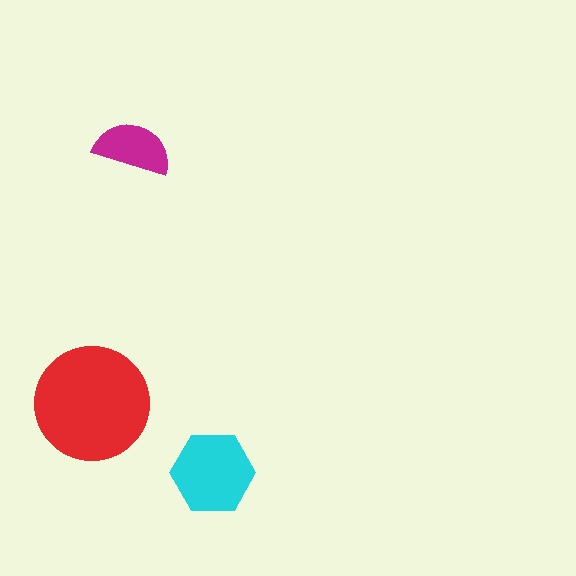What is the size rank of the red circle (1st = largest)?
1st.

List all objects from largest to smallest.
The red circle, the cyan hexagon, the magenta semicircle.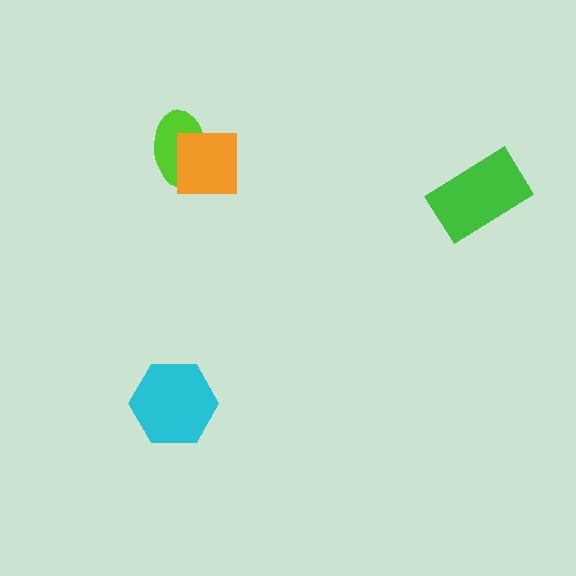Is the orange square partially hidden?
No, no other shape covers it.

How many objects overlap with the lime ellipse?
1 object overlaps with the lime ellipse.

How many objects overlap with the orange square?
1 object overlaps with the orange square.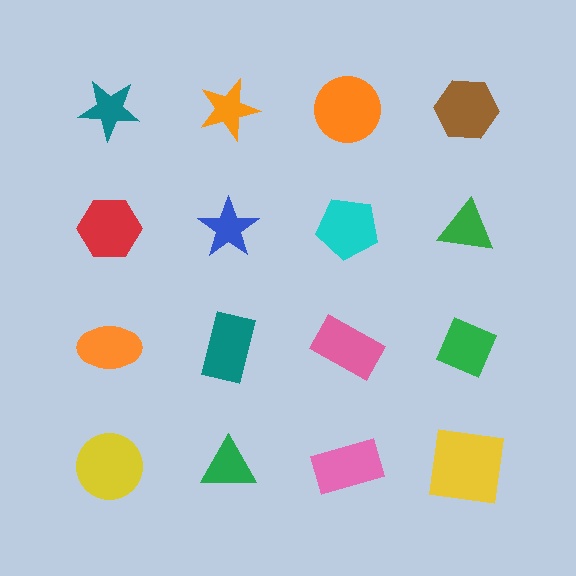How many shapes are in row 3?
4 shapes.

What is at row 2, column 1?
A red hexagon.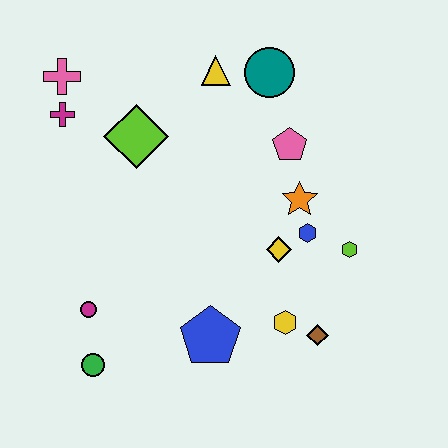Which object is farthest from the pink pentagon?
The green circle is farthest from the pink pentagon.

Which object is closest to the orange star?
The blue hexagon is closest to the orange star.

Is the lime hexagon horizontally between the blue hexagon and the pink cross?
No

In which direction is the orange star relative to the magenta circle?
The orange star is to the right of the magenta circle.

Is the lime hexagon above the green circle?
Yes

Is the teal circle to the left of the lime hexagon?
Yes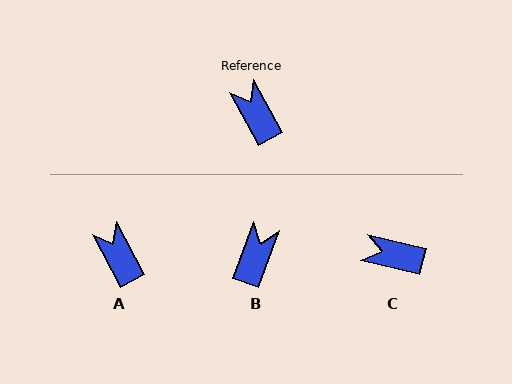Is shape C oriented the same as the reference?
No, it is off by about 48 degrees.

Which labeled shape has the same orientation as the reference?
A.